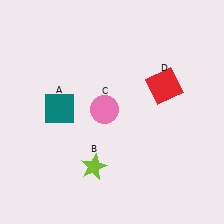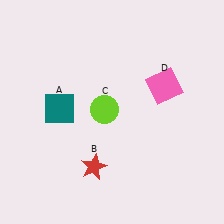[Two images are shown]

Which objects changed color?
B changed from lime to red. C changed from pink to lime. D changed from red to pink.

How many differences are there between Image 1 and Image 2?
There are 3 differences between the two images.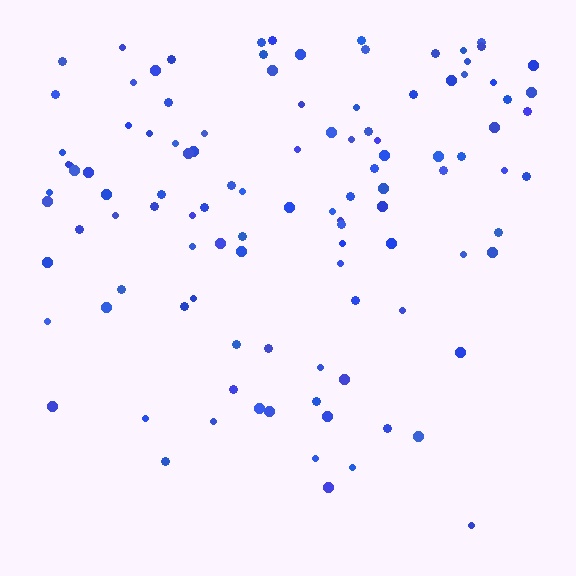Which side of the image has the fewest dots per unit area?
The bottom.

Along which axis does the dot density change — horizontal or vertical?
Vertical.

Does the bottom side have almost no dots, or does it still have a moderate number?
Still a moderate number, just noticeably fewer than the top.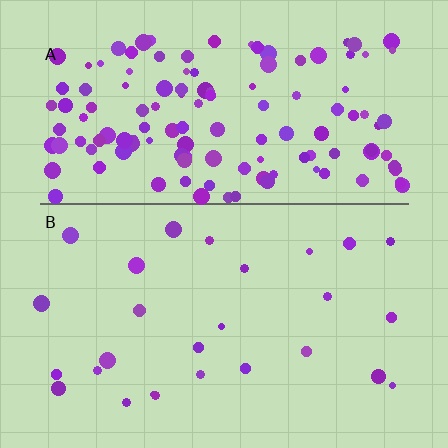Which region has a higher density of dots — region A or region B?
A (the top).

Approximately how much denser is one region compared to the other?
Approximately 5.0× — region A over region B.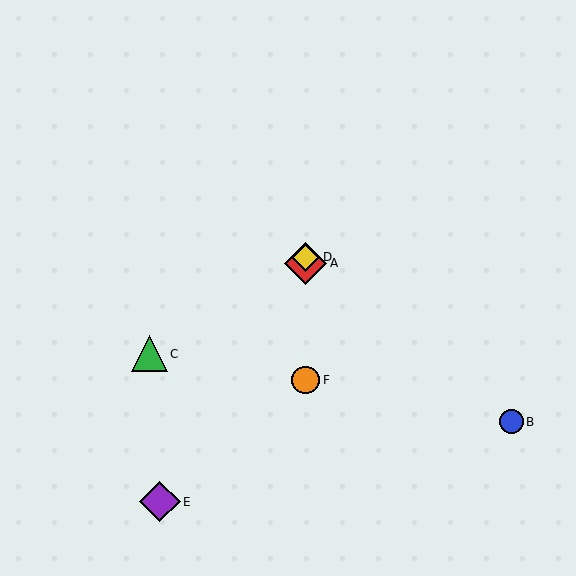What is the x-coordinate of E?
Object E is at x≈160.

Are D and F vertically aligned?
Yes, both are at x≈306.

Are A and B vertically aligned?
No, A is at x≈306 and B is at x≈511.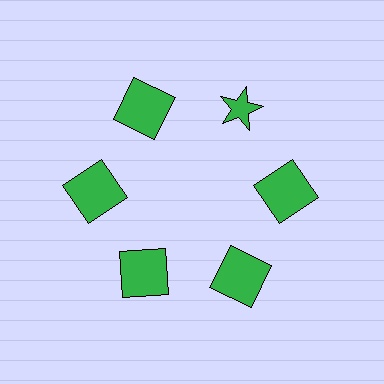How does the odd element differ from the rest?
It has a different shape: star instead of square.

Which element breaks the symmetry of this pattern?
The green star at roughly the 1 o'clock position breaks the symmetry. All other shapes are green squares.